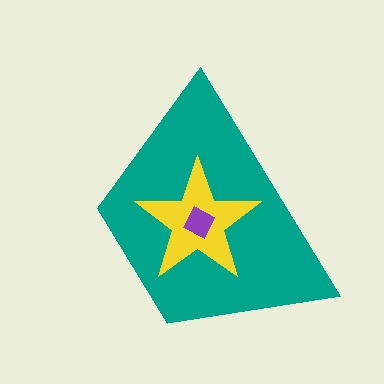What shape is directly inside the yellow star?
The purple square.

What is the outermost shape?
The teal trapezoid.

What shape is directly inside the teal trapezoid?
The yellow star.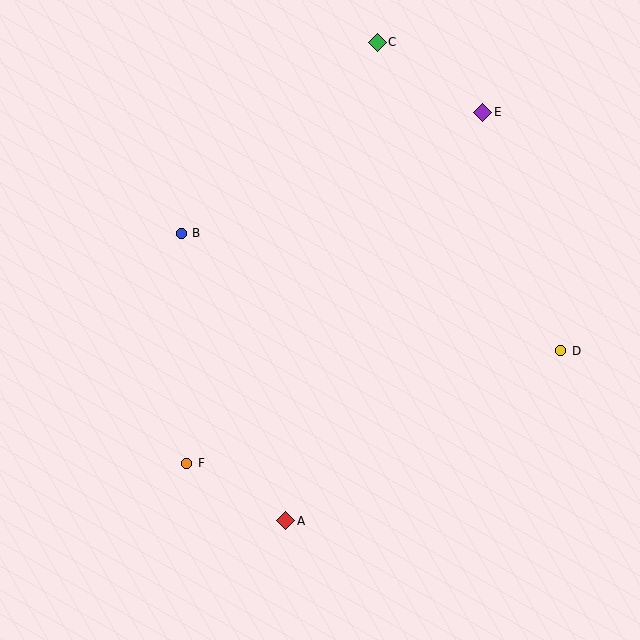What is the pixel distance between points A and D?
The distance between A and D is 323 pixels.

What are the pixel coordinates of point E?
Point E is at (483, 112).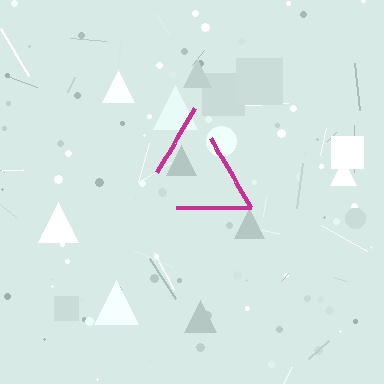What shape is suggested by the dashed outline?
The dashed outline suggests a triangle.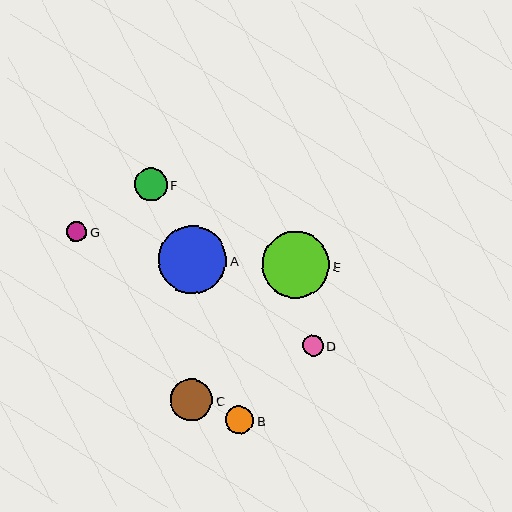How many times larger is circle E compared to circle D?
Circle E is approximately 3.2 times the size of circle D.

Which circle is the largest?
Circle A is the largest with a size of approximately 69 pixels.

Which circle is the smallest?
Circle G is the smallest with a size of approximately 20 pixels.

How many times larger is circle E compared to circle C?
Circle E is approximately 1.6 times the size of circle C.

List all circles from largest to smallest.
From largest to smallest: A, E, C, F, B, D, G.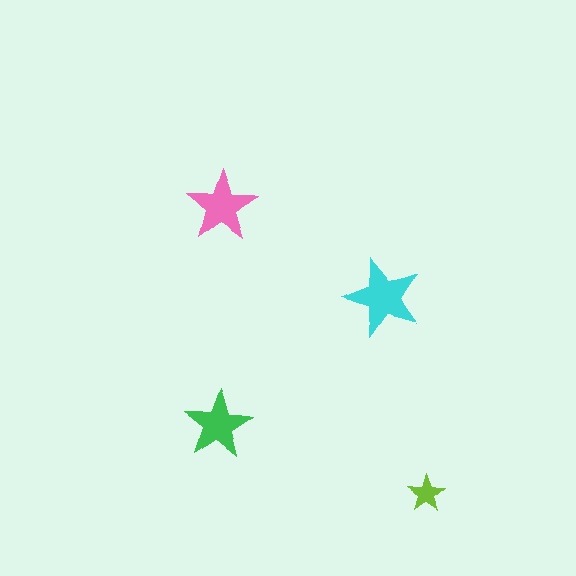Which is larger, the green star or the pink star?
The pink one.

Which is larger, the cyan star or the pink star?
The cyan one.